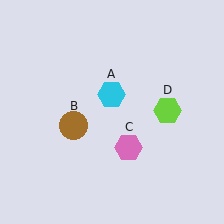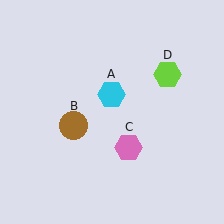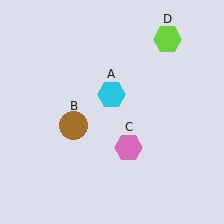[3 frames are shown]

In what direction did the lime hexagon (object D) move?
The lime hexagon (object D) moved up.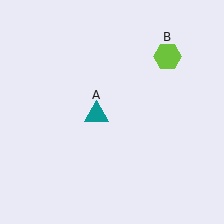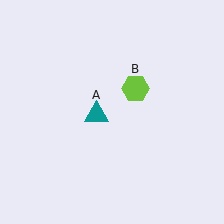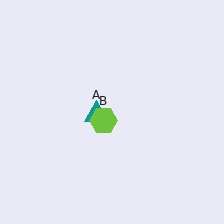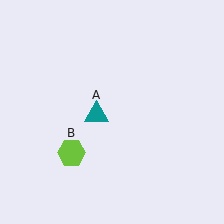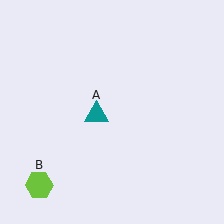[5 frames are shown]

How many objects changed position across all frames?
1 object changed position: lime hexagon (object B).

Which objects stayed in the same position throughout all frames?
Teal triangle (object A) remained stationary.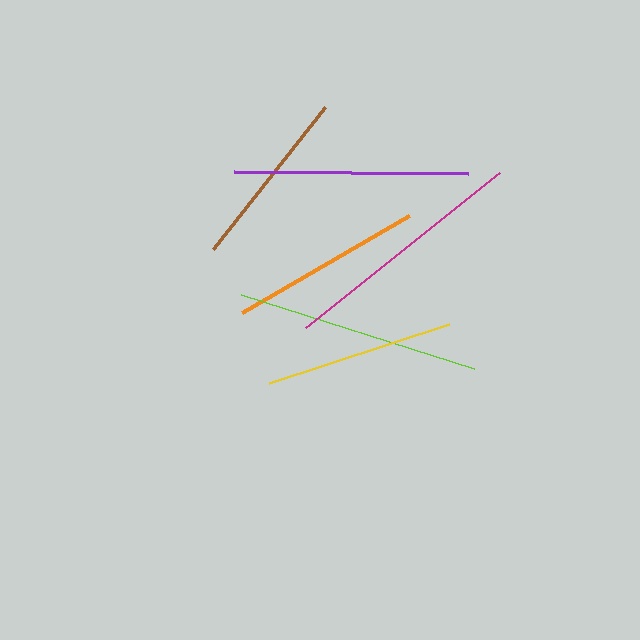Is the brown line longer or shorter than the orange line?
The orange line is longer than the brown line.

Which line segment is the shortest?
The brown line is the shortest at approximately 180 pixels.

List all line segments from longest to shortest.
From longest to shortest: magenta, lime, purple, orange, yellow, brown.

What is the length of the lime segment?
The lime segment is approximately 244 pixels long.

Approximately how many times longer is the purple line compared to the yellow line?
The purple line is approximately 1.2 times the length of the yellow line.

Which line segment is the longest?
The magenta line is the longest at approximately 248 pixels.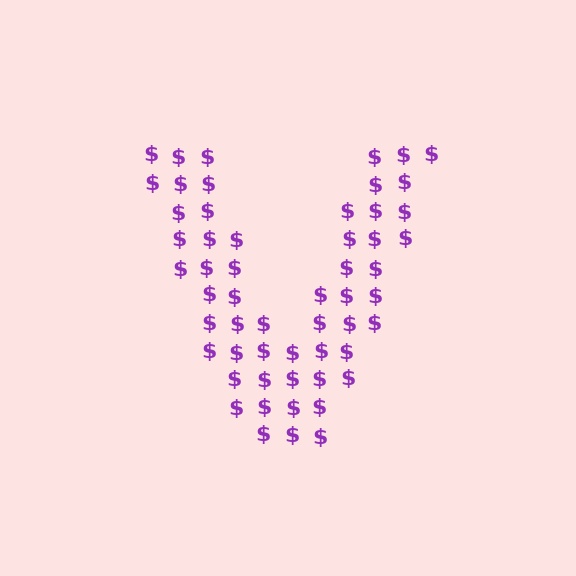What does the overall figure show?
The overall figure shows the letter V.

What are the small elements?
The small elements are dollar signs.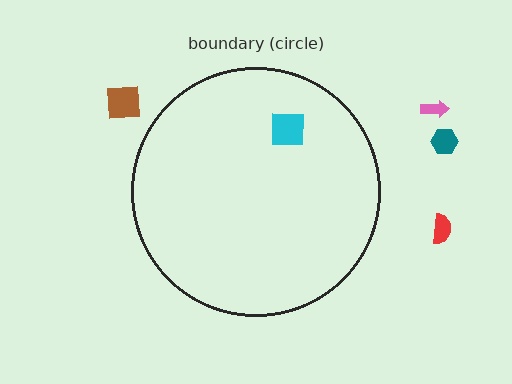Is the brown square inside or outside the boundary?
Outside.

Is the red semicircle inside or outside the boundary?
Outside.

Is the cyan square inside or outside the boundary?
Inside.